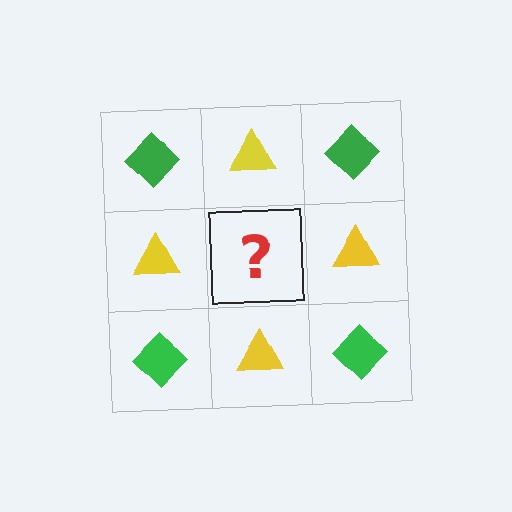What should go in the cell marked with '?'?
The missing cell should contain a green diamond.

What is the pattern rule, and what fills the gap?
The rule is that it alternates green diamond and yellow triangle in a checkerboard pattern. The gap should be filled with a green diamond.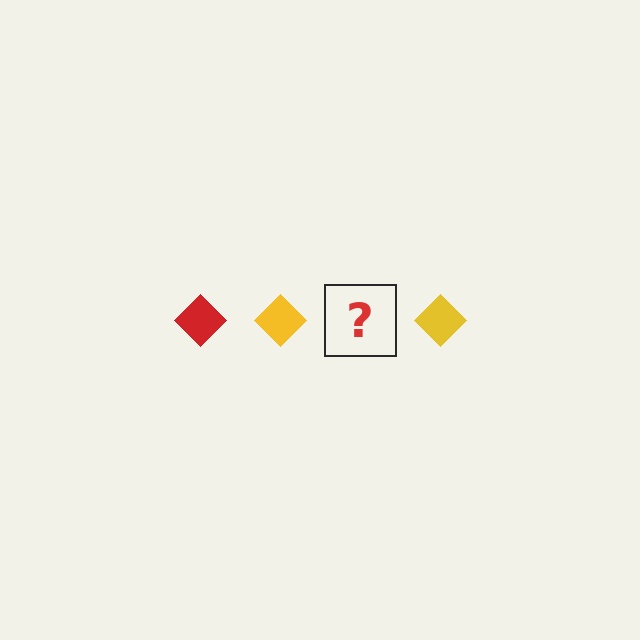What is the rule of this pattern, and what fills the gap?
The rule is that the pattern cycles through red, yellow diamonds. The gap should be filled with a red diamond.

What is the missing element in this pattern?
The missing element is a red diamond.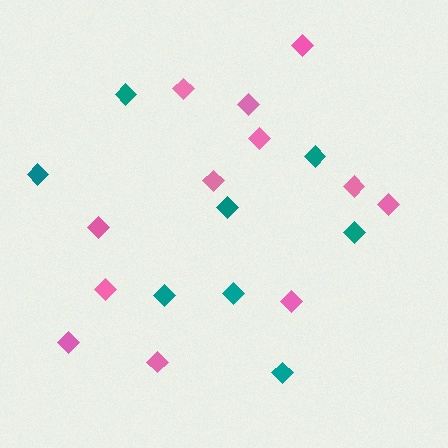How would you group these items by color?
There are 2 groups: one group of pink diamonds (12) and one group of teal diamonds (8).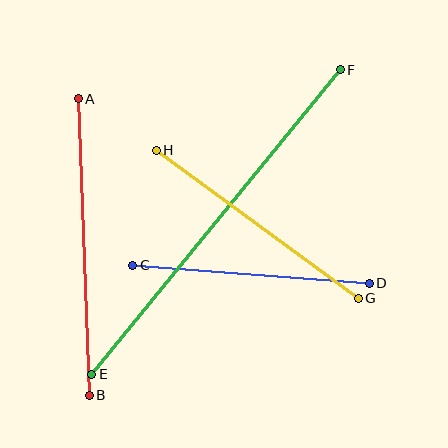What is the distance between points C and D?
The distance is approximately 237 pixels.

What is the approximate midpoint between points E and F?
The midpoint is at approximately (216, 222) pixels.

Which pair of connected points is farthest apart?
Points E and F are farthest apart.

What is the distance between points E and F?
The distance is approximately 393 pixels.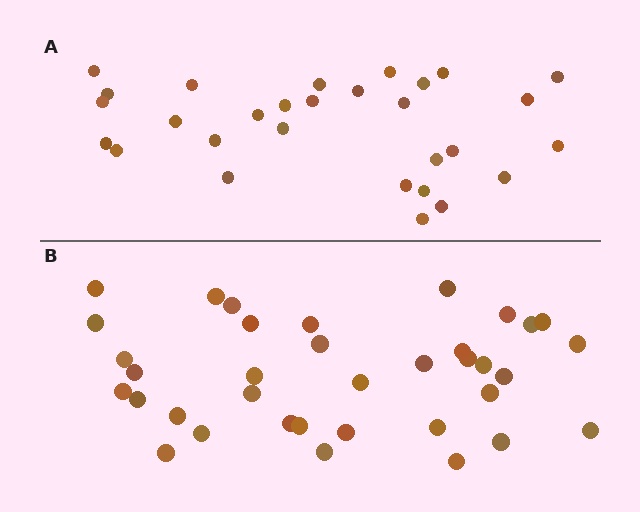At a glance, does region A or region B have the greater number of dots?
Region B (the bottom region) has more dots.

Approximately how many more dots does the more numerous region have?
Region B has roughly 8 or so more dots than region A.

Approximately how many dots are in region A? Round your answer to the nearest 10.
About 30 dots. (The exact count is 29, which rounds to 30.)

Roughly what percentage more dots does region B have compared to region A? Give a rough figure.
About 25% more.